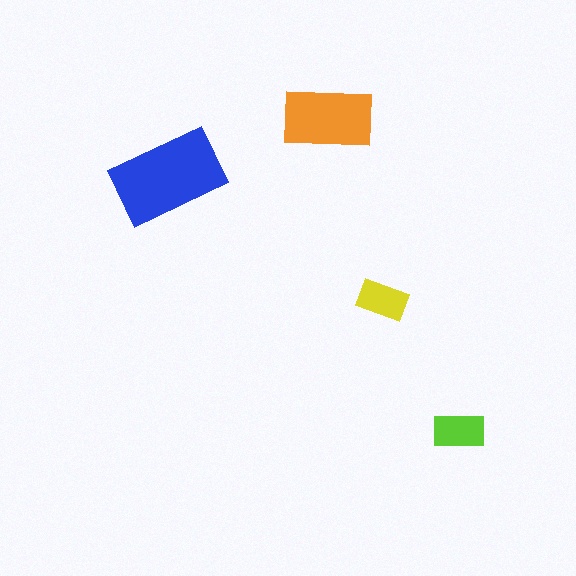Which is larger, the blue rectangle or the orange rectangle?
The blue one.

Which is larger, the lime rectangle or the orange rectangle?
The orange one.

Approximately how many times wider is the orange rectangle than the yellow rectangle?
About 2 times wider.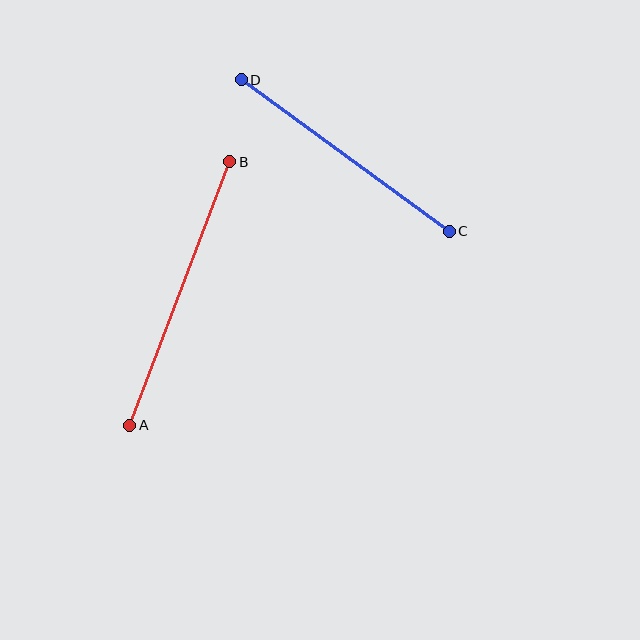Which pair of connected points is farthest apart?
Points A and B are farthest apart.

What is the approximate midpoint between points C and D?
The midpoint is at approximately (345, 155) pixels.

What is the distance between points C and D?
The distance is approximately 258 pixels.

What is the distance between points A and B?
The distance is approximately 282 pixels.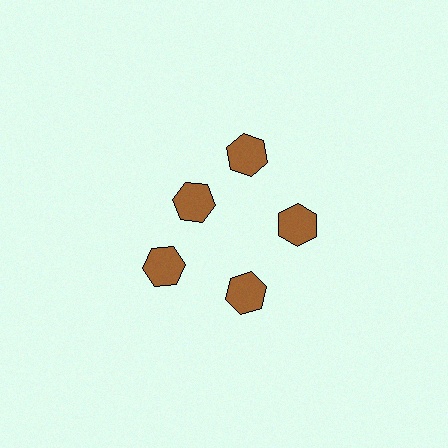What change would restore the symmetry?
The symmetry would be restored by moving it outward, back onto the ring so that all 5 hexagons sit at equal angles and equal distance from the center.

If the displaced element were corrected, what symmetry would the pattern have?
It would have 5-fold rotational symmetry — the pattern would map onto itself every 72 degrees.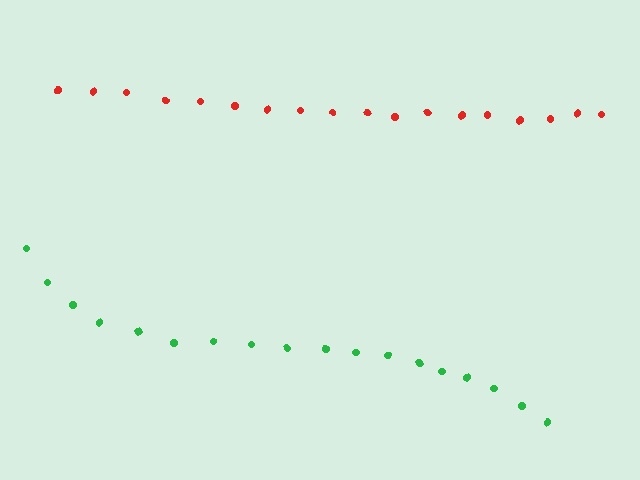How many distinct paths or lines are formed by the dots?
There are 2 distinct paths.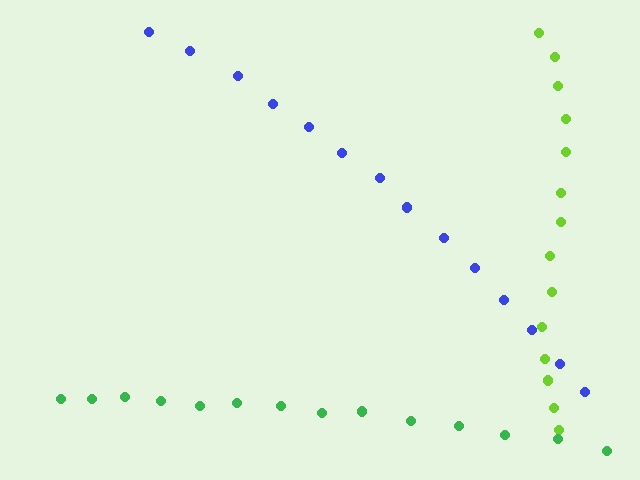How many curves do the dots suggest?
There are 3 distinct paths.